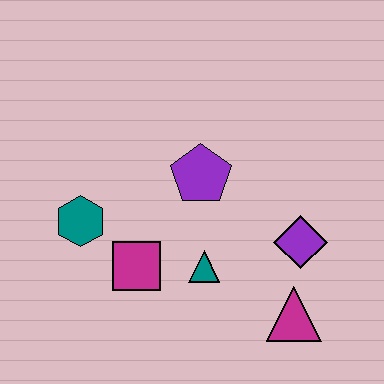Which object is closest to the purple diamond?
The magenta triangle is closest to the purple diamond.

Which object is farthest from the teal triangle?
The teal hexagon is farthest from the teal triangle.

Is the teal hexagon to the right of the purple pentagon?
No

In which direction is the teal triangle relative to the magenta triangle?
The teal triangle is to the left of the magenta triangle.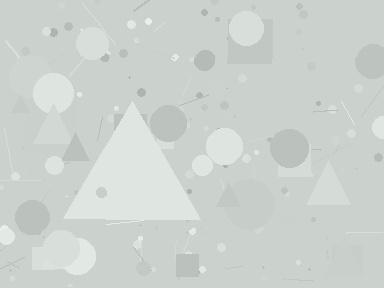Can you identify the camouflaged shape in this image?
The camouflaged shape is a triangle.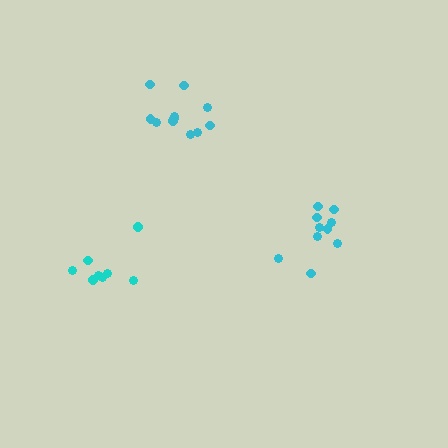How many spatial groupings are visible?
There are 3 spatial groupings.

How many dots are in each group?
Group 1: 10 dots, Group 2: 11 dots, Group 3: 8 dots (29 total).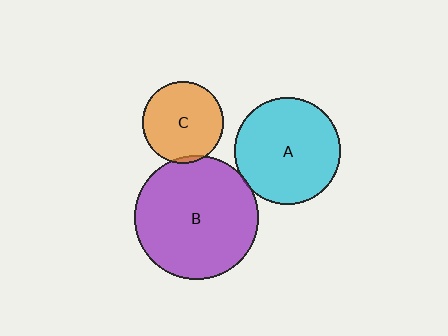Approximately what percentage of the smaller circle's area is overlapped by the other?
Approximately 5%.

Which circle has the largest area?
Circle B (purple).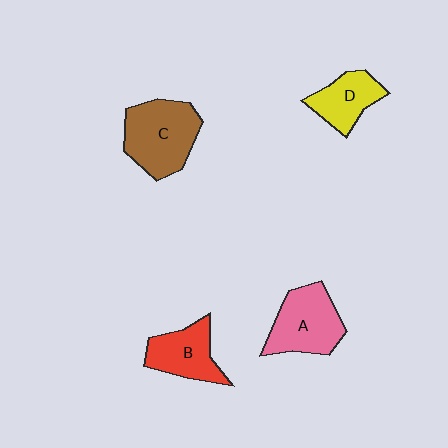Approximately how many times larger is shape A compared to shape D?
Approximately 1.4 times.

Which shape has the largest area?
Shape C (brown).